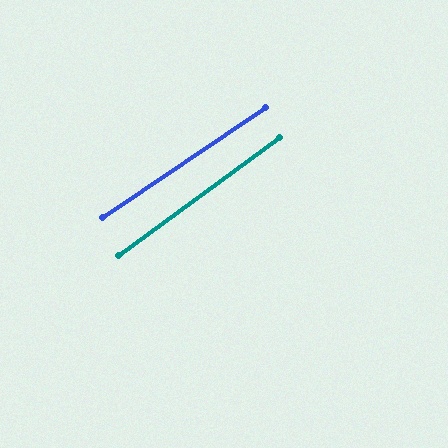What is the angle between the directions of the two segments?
Approximately 2 degrees.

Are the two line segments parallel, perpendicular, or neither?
Parallel — their directions differ by only 1.9°.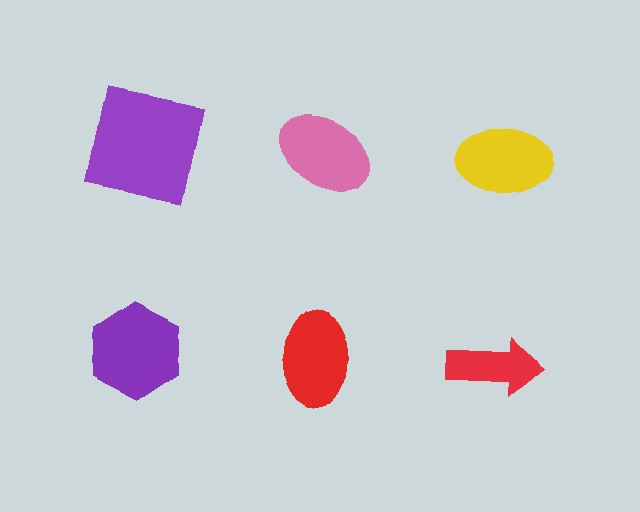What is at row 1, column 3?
A yellow ellipse.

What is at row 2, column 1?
A purple hexagon.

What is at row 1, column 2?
A pink ellipse.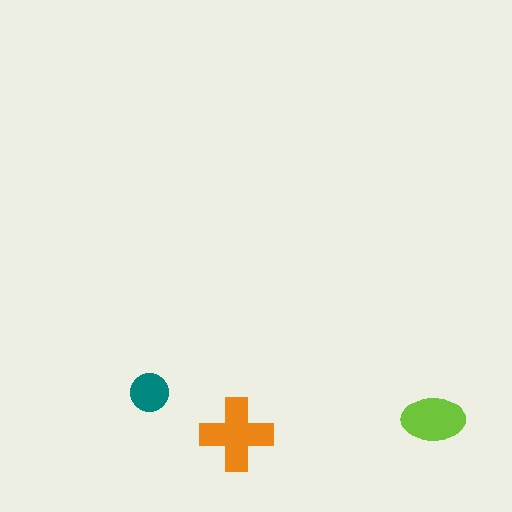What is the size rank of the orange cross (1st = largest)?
1st.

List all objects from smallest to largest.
The teal circle, the lime ellipse, the orange cross.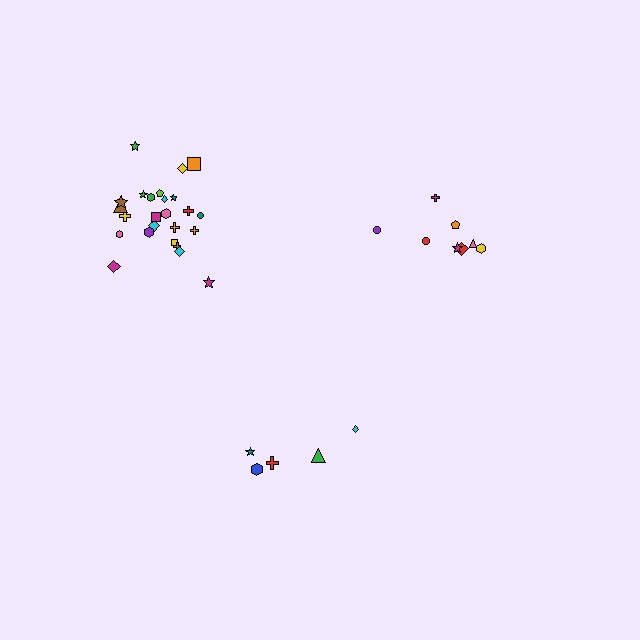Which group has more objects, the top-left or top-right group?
The top-left group.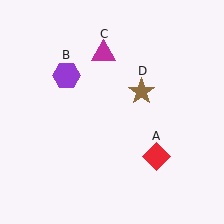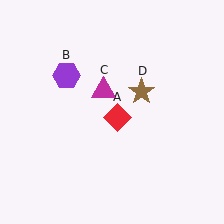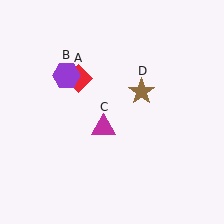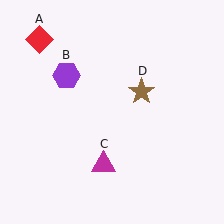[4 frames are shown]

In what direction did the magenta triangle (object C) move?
The magenta triangle (object C) moved down.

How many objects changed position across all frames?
2 objects changed position: red diamond (object A), magenta triangle (object C).